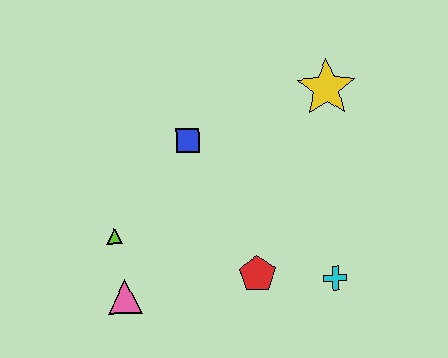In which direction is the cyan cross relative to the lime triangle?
The cyan cross is to the right of the lime triangle.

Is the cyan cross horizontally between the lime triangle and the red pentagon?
No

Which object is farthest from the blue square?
The cyan cross is farthest from the blue square.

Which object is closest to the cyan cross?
The red pentagon is closest to the cyan cross.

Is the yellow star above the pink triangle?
Yes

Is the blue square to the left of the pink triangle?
No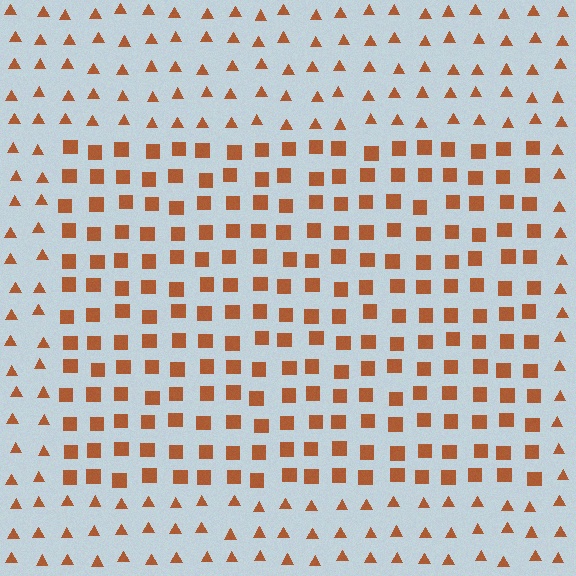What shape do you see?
I see a rectangle.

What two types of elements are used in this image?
The image uses squares inside the rectangle region and triangles outside it.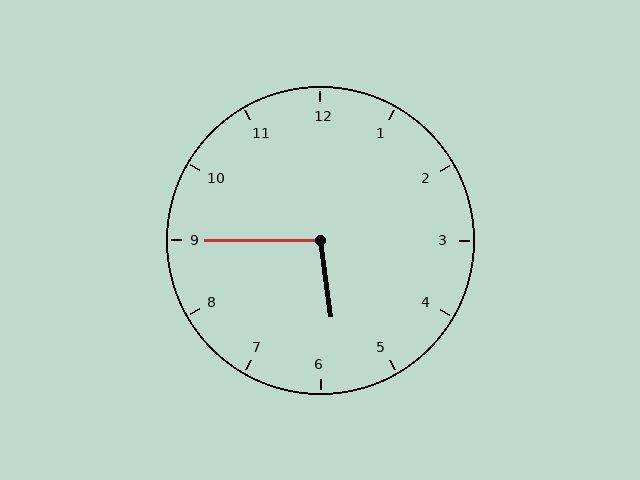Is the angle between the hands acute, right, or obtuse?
It is obtuse.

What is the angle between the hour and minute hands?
Approximately 98 degrees.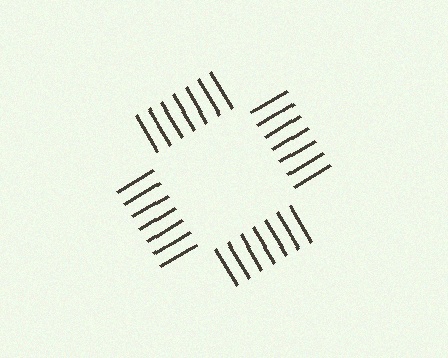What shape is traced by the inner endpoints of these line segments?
An illusory square — the line segments terminate on its edges but no continuous stroke is drawn.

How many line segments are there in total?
28 — 7 along each of the 4 edges.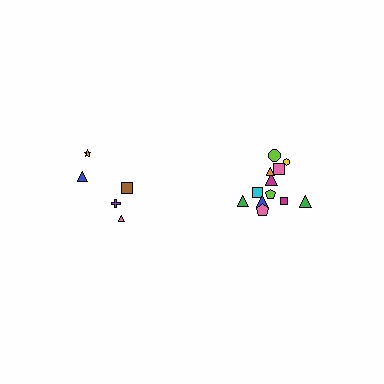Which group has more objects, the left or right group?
The right group.